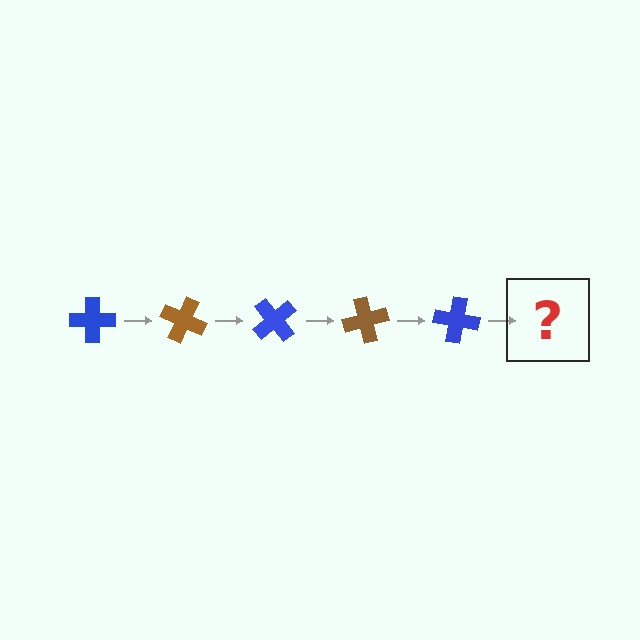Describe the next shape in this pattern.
It should be a brown cross, rotated 125 degrees from the start.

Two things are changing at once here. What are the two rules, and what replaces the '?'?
The two rules are that it rotates 25 degrees each step and the color cycles through blue and brown. The '?' should be a brown cross, rotated 125 degrees from the start.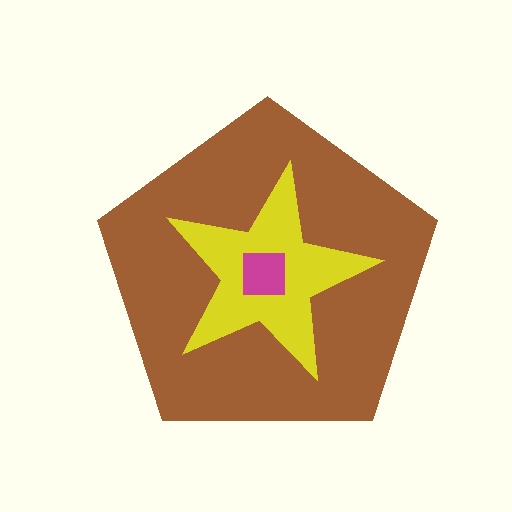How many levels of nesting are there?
3.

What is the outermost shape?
The brown pentagon.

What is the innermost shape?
The magenta square.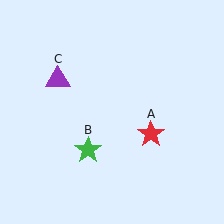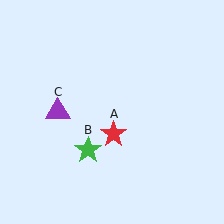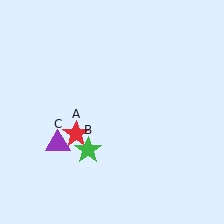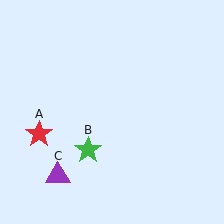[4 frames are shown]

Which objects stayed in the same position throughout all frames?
Green star (object B) remained stationary.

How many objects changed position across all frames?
2 objects changed position: red star (object A), purple triangle (object C).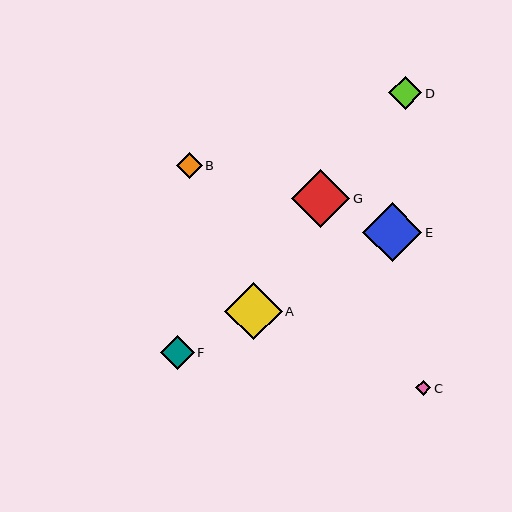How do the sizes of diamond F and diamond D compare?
Diamond F and diamond D are approximately the same size.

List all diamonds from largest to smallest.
From largest to smallest: E, G, A, F, D, B, C.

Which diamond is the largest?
Diamond E is the largest with a size of approximately 59 pixels.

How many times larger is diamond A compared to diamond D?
Diamond A is approximately 1.8 times the size of diamond D.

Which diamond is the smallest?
Diamond C is the smallest with a size of approximately 15 pixels.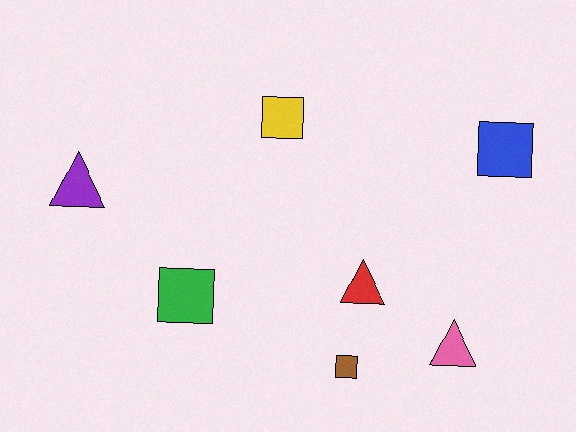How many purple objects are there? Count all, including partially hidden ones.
There is 1 purple object.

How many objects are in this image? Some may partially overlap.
There are 7 objects.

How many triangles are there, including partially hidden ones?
There are 3 triangles.